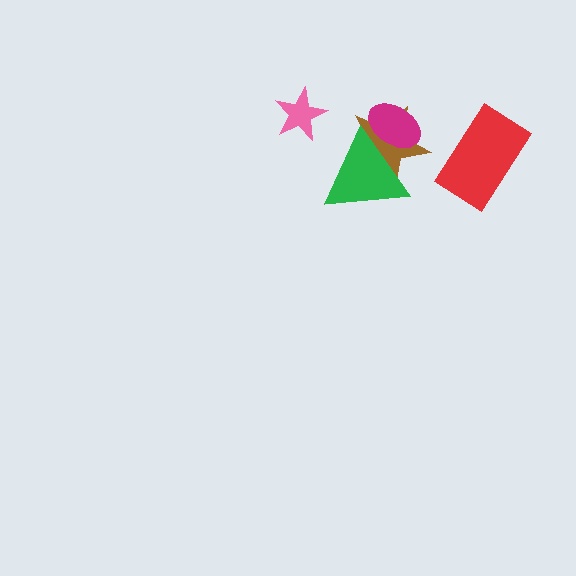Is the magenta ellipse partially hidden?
Yes, it is partially covered by another shape.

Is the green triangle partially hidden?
No, no other shape covers it.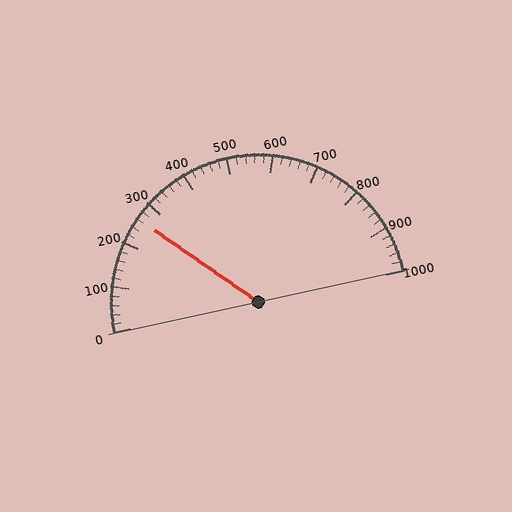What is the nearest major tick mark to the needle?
The nearest major tick mark is 300.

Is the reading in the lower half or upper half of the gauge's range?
The reading is in the lower half of the range (0 to 1000).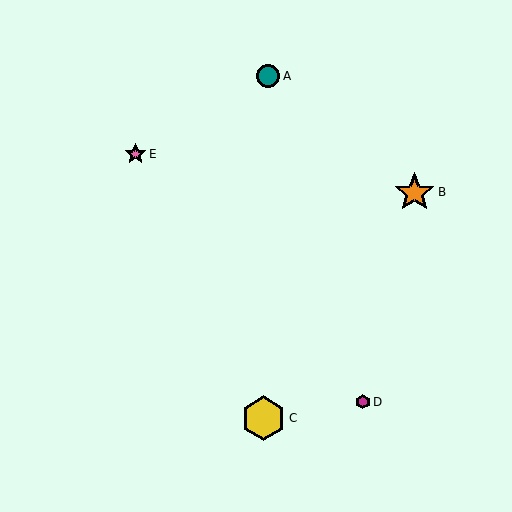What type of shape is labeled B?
Shape B is an orange star.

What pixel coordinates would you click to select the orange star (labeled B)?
Click at (414, 192) to select the orange star B.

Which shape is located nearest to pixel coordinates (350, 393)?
The magenta hexagon (labeled D) at (363, 402) is nearest to that location.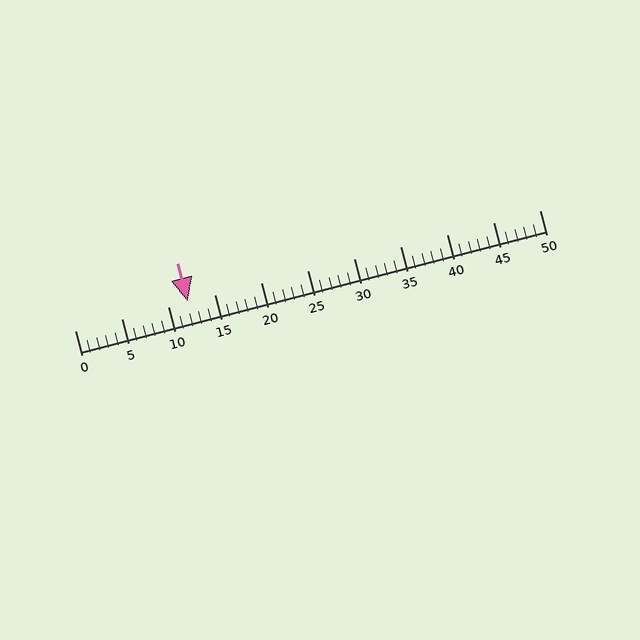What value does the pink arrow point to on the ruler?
The pink arrow points to approximately 12.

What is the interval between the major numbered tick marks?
The major tick marks are spaced 5 units apart.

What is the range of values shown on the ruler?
The ruler shows values from 0 to 50.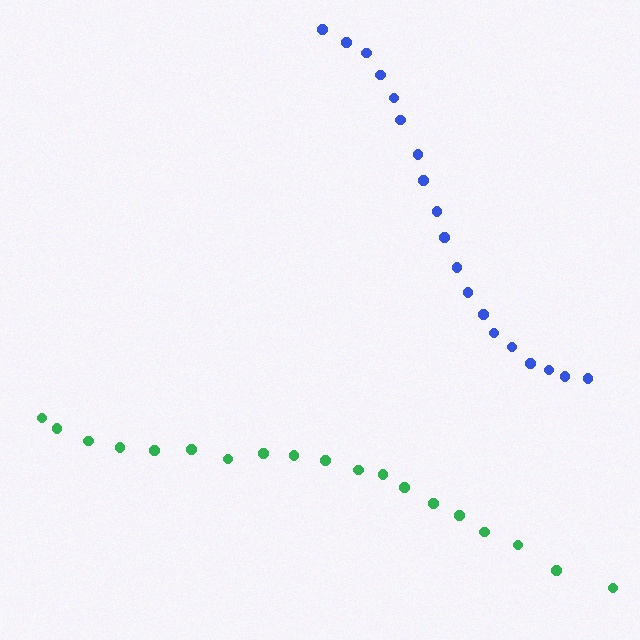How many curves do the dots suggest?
There are 2 distinct paths.